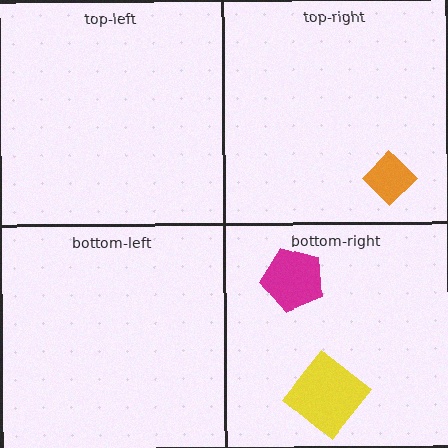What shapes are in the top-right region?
The orange diamond.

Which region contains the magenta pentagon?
The bottom-right region.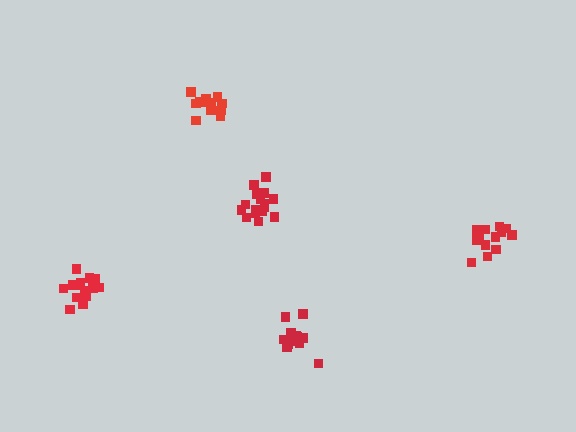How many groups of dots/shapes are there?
There are 5 groups.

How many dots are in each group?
Group 1: 16 dots, Group 2: 16 dots, Group 3: 18 dots, Group 4: 13 dots, Group 5: 15 dots (78 total).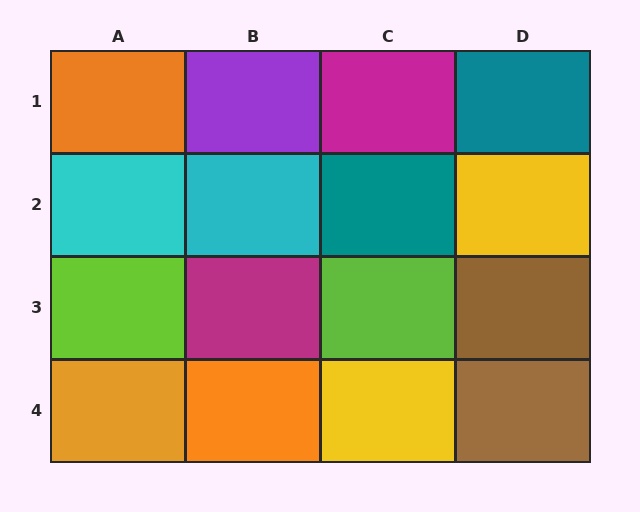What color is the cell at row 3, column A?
Lime.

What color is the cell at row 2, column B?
Cyan.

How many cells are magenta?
2 cells are magenta.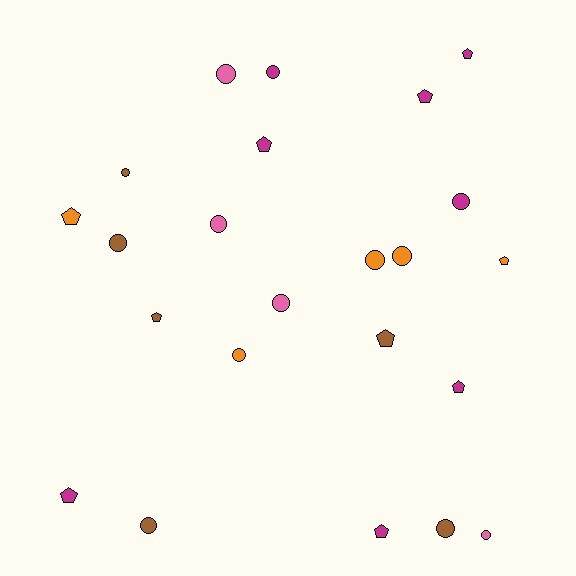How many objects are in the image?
There are 23 objects.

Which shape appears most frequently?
Circle, with 13 objects.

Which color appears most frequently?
Magenta, with 8 objects.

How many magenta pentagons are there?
There are 6 magenta pentagons.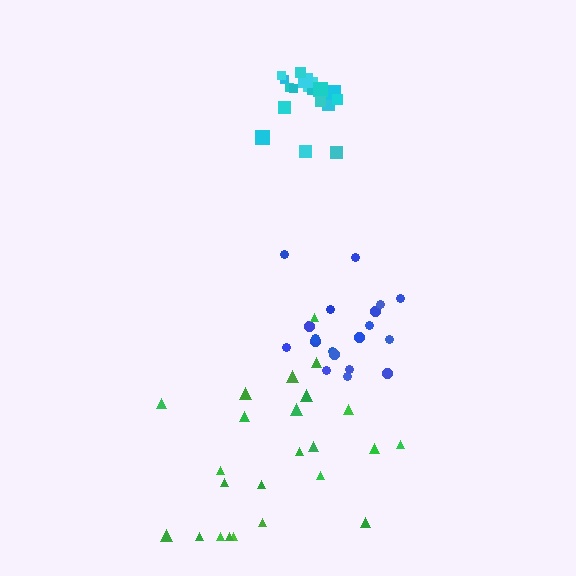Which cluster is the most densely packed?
Cyan.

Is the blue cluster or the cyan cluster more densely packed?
Cyan.